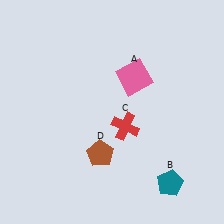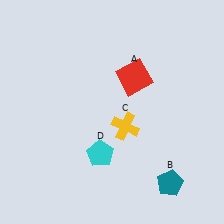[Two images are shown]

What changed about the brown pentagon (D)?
In Image 1, D is brown. In Image 2, it changed to cyan.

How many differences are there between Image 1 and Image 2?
There are 3 differences between the two images.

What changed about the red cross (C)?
In Image 1, C is red. In Image 2, it changed to yellow.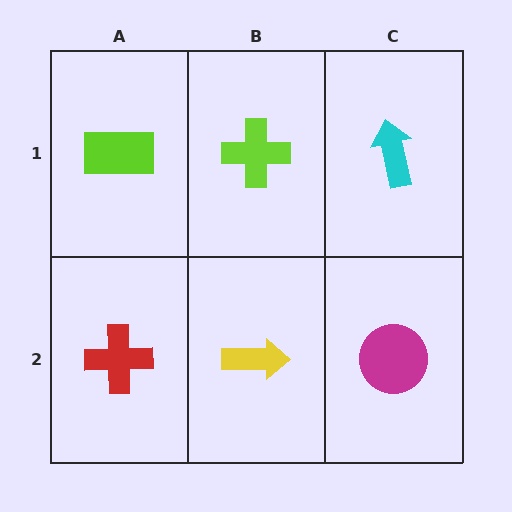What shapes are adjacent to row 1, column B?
A yellow arrow (row 2, column B), a lime rectangle (row 1, column A), a cyan arrow (row 1, column C).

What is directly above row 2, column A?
A lime rectangle.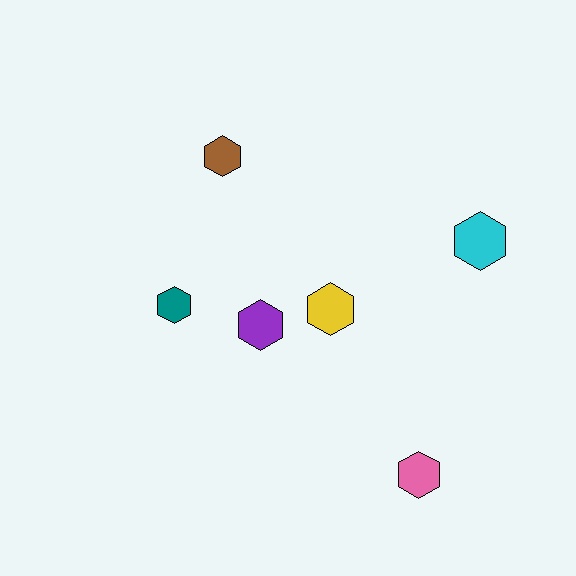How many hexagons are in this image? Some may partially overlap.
There are 6 hexagons.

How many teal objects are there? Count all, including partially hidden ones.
There is 1 teal object.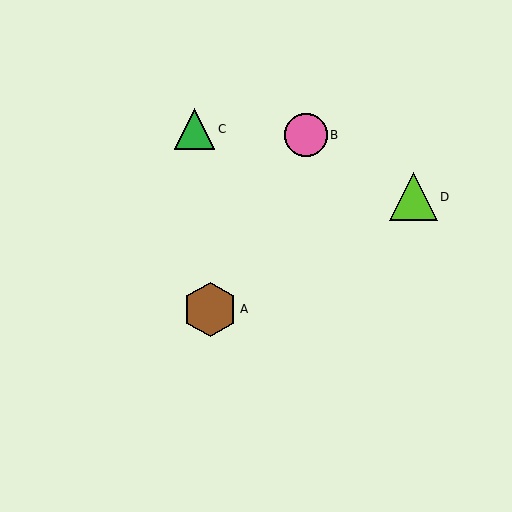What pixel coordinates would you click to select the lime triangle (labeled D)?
Click at (413, 197) to select the lime triangle D.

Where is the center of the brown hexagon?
The center of the brown hexagon is at (210, 309).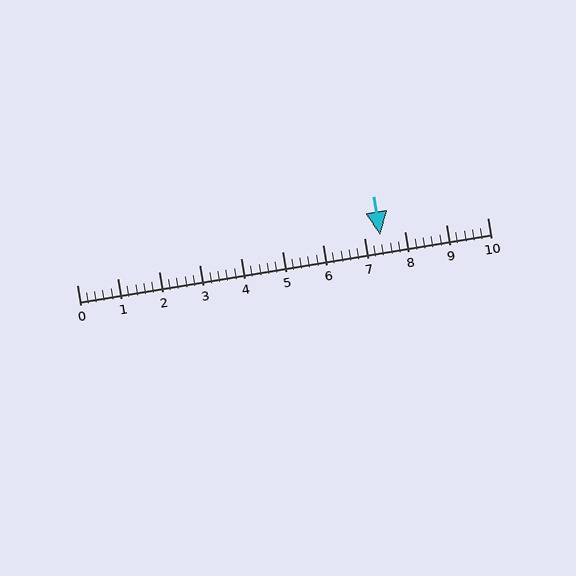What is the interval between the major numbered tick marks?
The major tick marks are spaced 1 units apart.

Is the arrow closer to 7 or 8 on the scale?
The arrow is closer to 7.